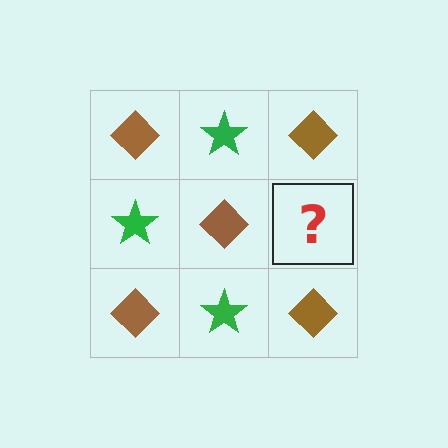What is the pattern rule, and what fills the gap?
The rule is that it alternates brown diamond and green star in a checkerboard pattern. The gap should be filled with a green star.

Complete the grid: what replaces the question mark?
The question mark should be replaced with a green star.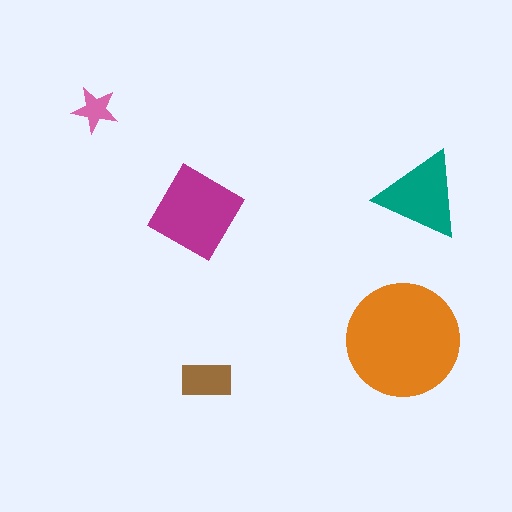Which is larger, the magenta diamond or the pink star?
The magenta diamond.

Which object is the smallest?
The pink star.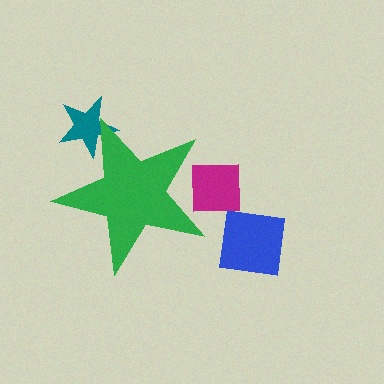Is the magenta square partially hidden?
Yes, the magenta square is partially hidden behind the green star.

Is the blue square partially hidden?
No, the blue square is fully visible.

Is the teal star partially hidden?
Yes, the teal star is partially hidden behind the green star.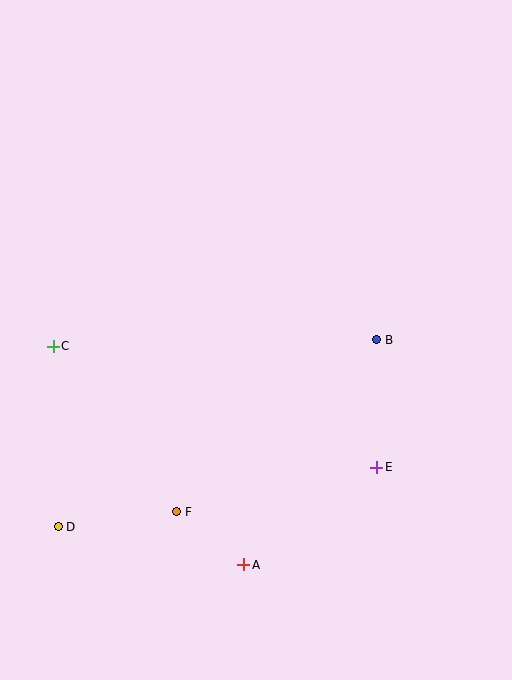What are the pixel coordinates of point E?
Point E is at (377, 467).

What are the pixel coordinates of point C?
Point C is at (53, 346).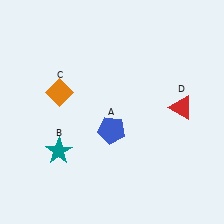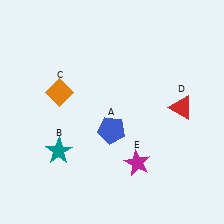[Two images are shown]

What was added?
A magenta star (E) was added in Image 2.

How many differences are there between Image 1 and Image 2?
There is 1 difference between the two images.